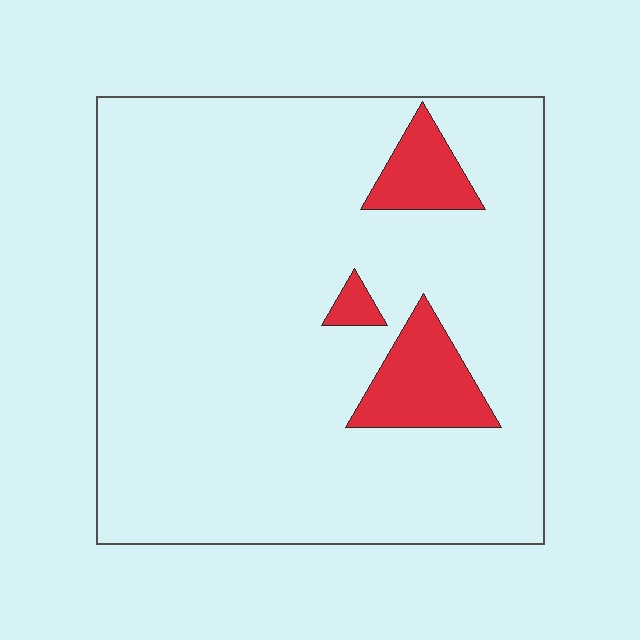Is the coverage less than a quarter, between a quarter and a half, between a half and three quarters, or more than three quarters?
Less than a quarter.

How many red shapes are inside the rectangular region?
3.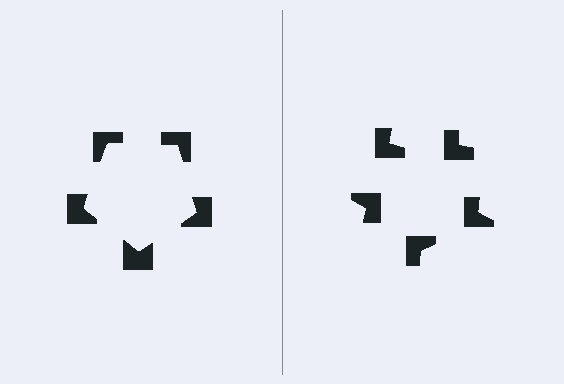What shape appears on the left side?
An illusory pentagon.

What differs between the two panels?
The notched squares are positioned identically on both sides; only the wedge orientations differ. On the left they align to a pentagon; on the right they are misaligned.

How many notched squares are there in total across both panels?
10 — 5 on each side.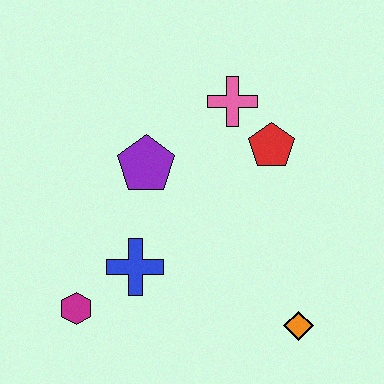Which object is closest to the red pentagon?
The pink cross is closest to the red pentagon.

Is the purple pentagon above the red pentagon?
No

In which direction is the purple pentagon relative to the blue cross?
The purple pentagon is above the blue cross.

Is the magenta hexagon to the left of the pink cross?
Yes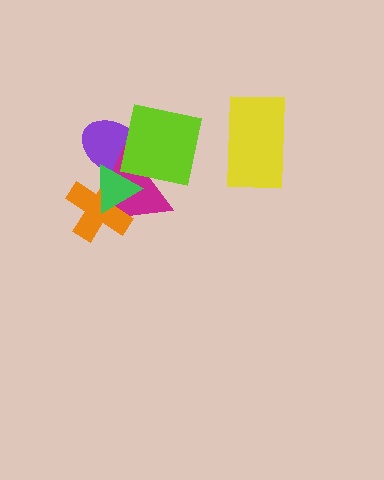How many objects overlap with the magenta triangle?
4 objects overlap with the magenta triangle.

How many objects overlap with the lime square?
3 objects overlap with the lime square.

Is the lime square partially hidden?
Yes, it is partially covered by another shape.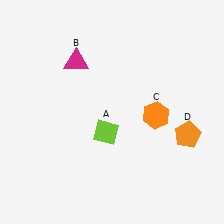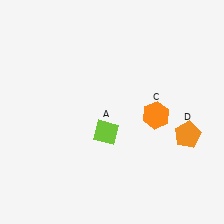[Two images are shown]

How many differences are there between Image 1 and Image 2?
There is 1 difference between the two images.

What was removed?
The magenta triangle (B) was removed in Image 2.